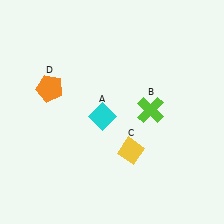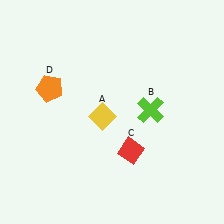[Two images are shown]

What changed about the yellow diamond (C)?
In Image 1, C is yellow. In Image 2, it changed to red.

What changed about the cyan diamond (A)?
In Image 1, A is cyan. In Image 2, it changed to yellow.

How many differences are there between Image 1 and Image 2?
There are 2 differences between the two images.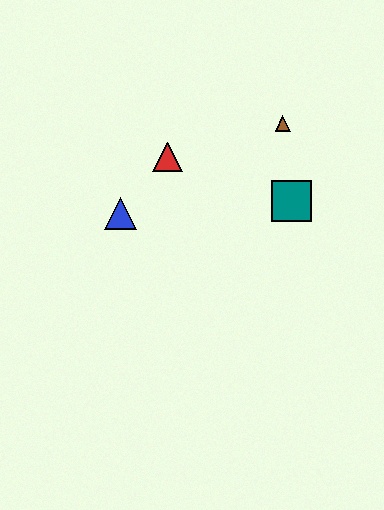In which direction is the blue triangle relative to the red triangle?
The blue triangle is below the red triangle.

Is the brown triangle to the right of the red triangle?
Yes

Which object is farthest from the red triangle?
The teal square is farthest from the red triangle.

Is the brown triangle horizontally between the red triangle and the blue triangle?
No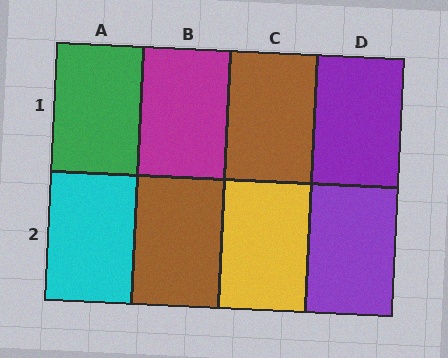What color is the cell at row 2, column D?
Purple.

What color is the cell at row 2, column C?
Yellow.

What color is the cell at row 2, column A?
Cyan.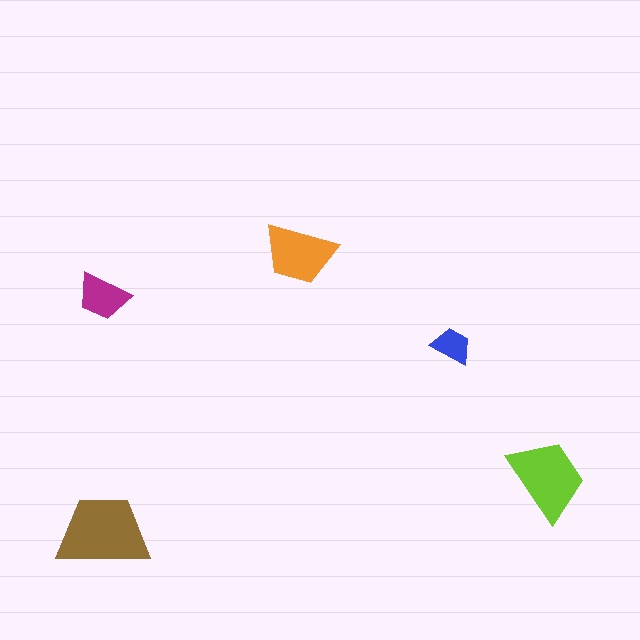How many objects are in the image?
There are 5 objects in the image.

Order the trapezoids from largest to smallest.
the brown one, the lime one, the orange one, the magenta one, the blue one.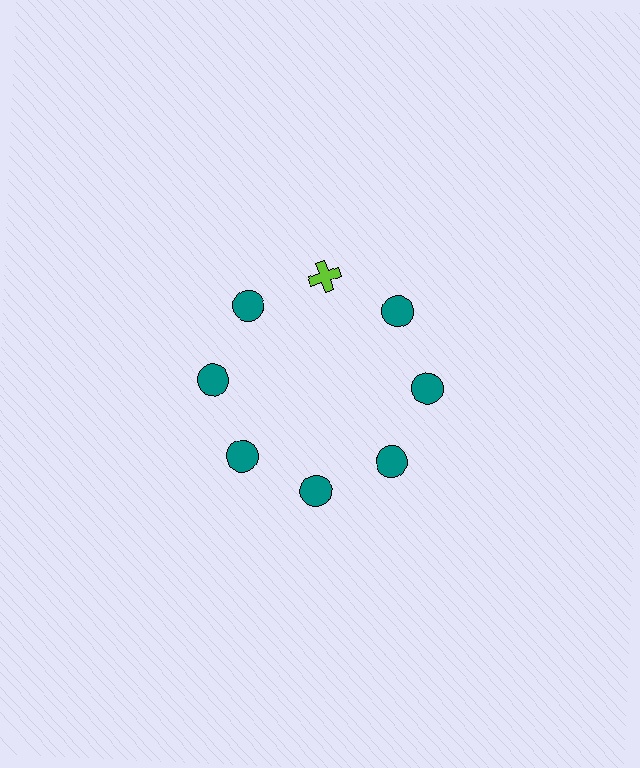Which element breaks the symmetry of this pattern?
The lime cross at roughly the 12 o'clock position breaks the symmetry. All other shapes are teal circles.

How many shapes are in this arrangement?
There are 8 shapes arranged in a ring pattern.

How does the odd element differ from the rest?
It differs in both color (lime instead of teal) and shape (cross instead of circle).